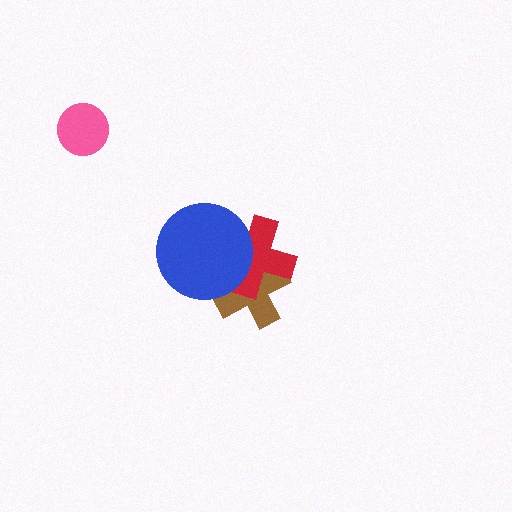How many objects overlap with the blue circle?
2 objects overlap with the blue circle.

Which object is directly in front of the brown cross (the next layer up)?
The red cross is directly in front of the brown cross.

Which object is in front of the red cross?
The blue circle is in front of the red cross.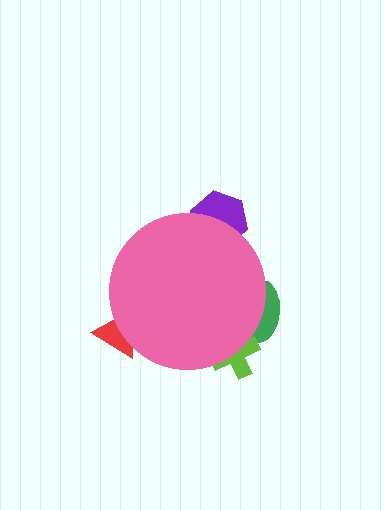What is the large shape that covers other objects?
A pink circle.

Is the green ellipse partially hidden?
Yes, the green ellipse is partially hidden behind the pink circle.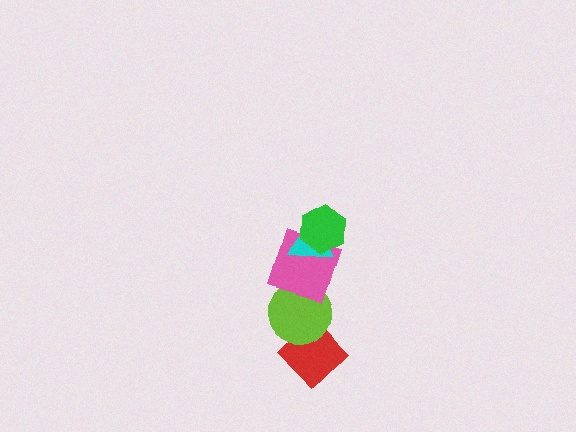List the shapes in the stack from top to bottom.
From top to bottom: the green hexagon, the cyan triangle, the pink square, the lime circle, the red diamond.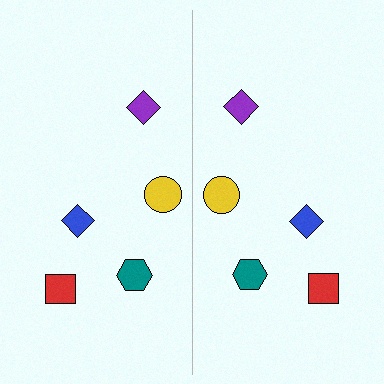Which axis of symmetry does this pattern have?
The pattern has a vertical axis of symmetry running through the center of the image.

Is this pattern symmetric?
Yes, this pattern has bilateral (reflection) symmetry.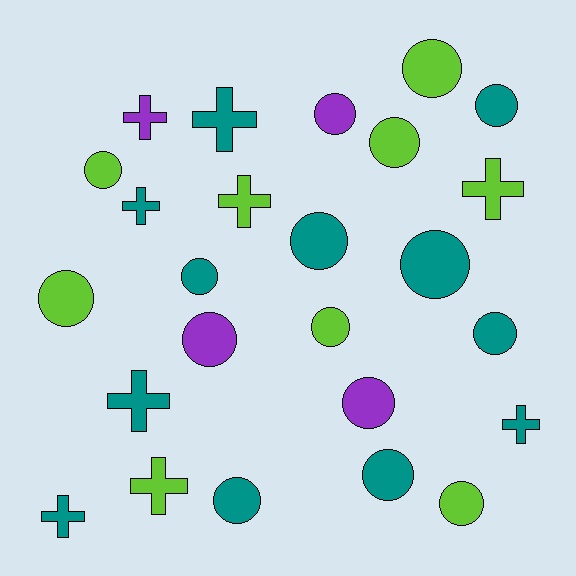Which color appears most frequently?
Teal, with 12 objects.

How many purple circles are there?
There are 3 purple circles.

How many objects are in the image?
There are 25 objects.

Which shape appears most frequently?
Circle, with 16 objects.